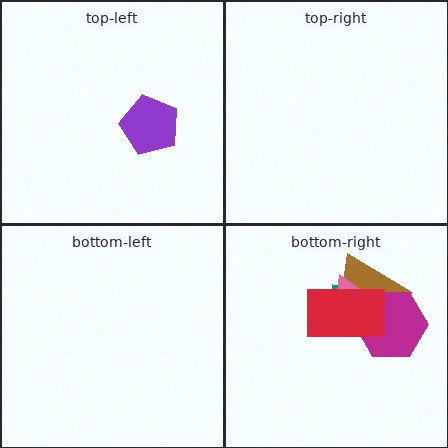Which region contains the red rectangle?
The bottom-right region.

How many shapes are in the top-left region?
1.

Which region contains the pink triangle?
The bottom-right region.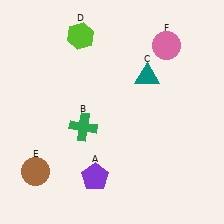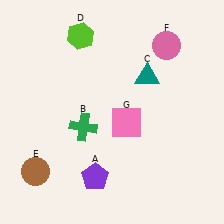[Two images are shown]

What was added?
A pink square (G) was added in Image 2.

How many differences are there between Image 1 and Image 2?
There is 1 difference between the two images.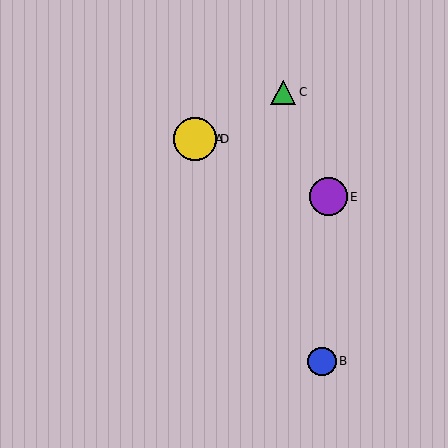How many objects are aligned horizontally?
2 objects (A, D) are aligned horizontally.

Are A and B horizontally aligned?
No, A is at y≈139 and B is at y≈361.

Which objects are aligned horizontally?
Objects A, D are aligned horizontally.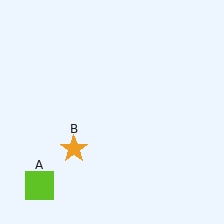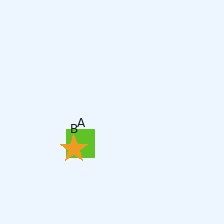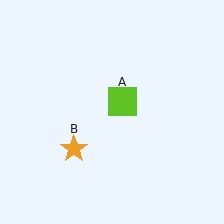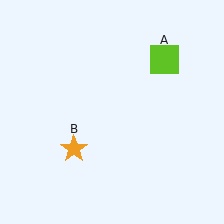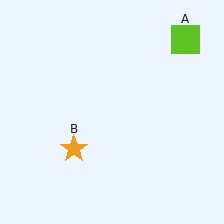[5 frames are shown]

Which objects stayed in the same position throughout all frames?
Orange star (object B) remained stationary.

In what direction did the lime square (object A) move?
The lime square (object A) moved up and to the right.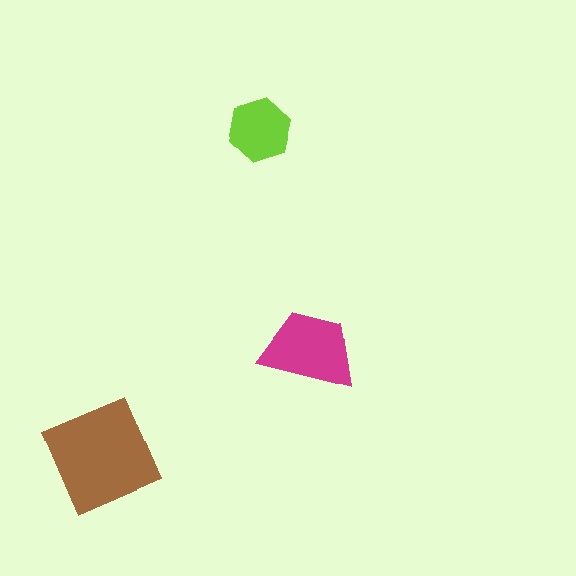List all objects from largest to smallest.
The brown diamond, the magenta trapezoid, the lime hexagon.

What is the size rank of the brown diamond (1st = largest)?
1st.